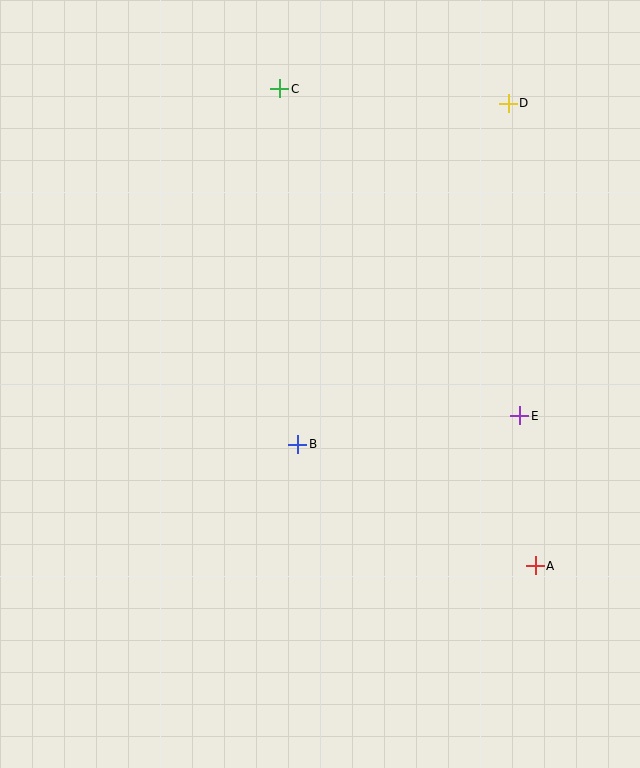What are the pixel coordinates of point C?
Point C is at (280, 89).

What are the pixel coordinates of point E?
Point E is at (520, 416).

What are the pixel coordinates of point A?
Point A is at (535, 566).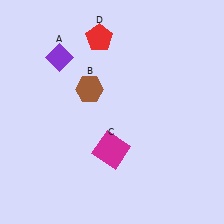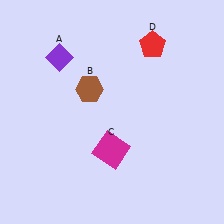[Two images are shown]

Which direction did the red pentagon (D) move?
The red pentagon (D) moved right.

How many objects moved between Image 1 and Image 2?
1 object moved between the two images.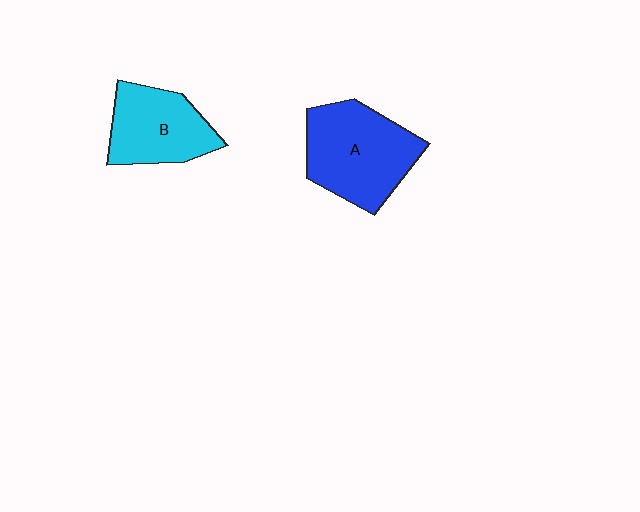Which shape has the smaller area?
Shape B (cyan).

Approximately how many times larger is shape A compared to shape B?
Approximately 1.3 times.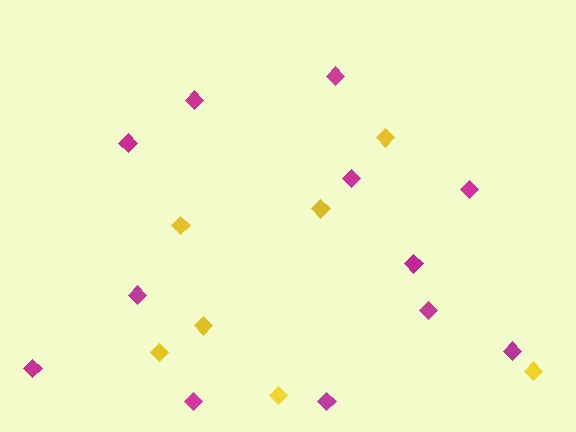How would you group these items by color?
There are 2 groups: one group of yellow diamonds (7) and one group of magenta diamonds (12).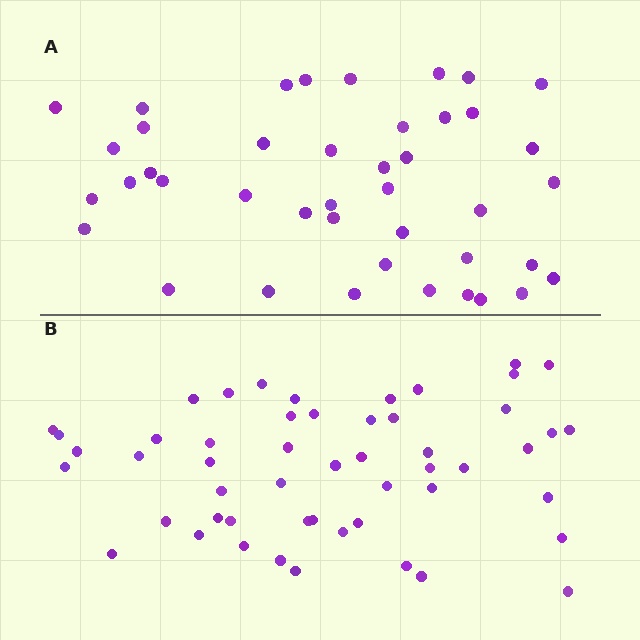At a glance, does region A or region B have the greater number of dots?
Region B (the bottom region) has more dots.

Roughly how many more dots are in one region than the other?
Region B has roughly 10 or so more dots than region A.